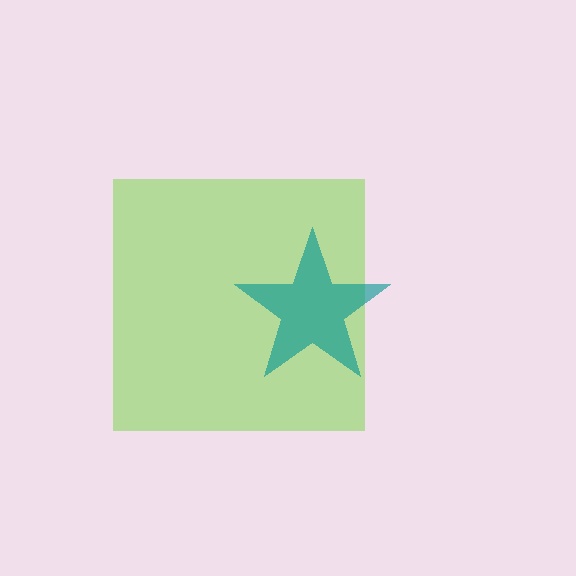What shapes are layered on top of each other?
The layered shapes are: a lime square, a teal star.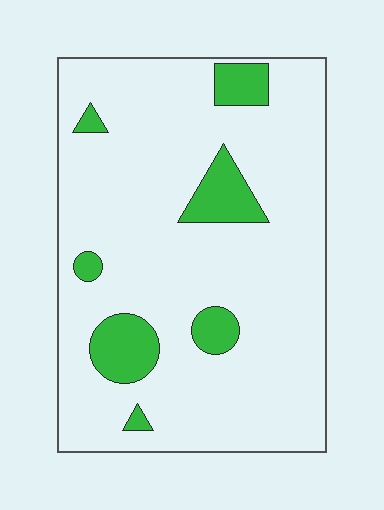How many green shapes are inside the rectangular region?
7.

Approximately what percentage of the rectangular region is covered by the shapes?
Approximately 15%.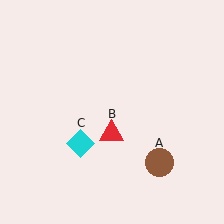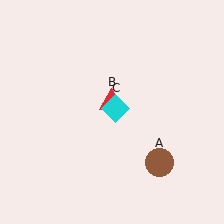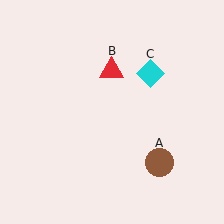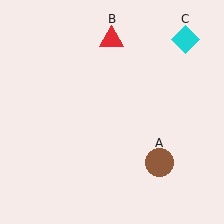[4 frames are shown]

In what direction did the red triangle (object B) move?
The red triangle (object B) moved up.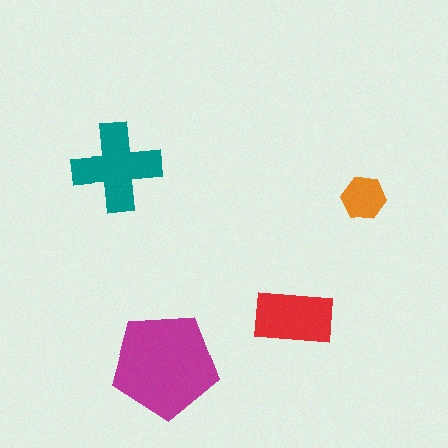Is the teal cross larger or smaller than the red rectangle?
Larger.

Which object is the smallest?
The orange hexagon.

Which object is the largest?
The magenta pentagon.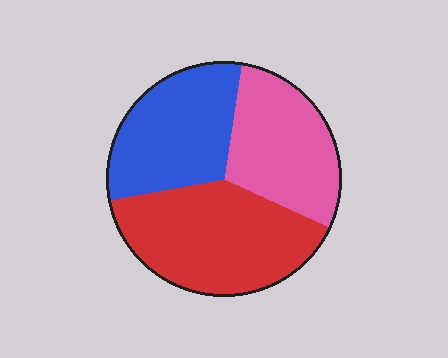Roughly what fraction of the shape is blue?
Blue takes up about one third (1/3) of the shape.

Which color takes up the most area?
Red, at roughly 40%.